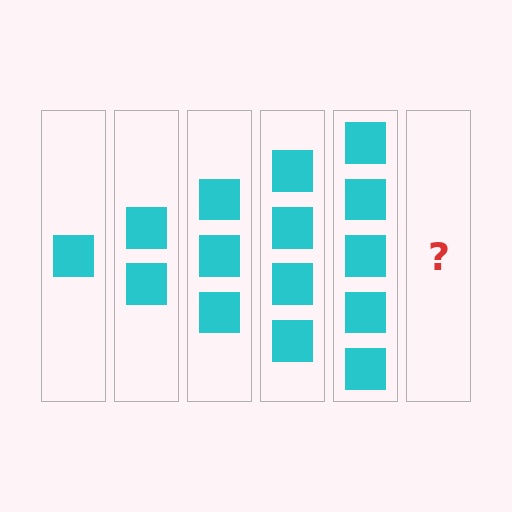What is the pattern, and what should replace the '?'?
The pattern is that each step adds one more square. The '?' should be 6 squares.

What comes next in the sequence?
The next element should be 6 squares.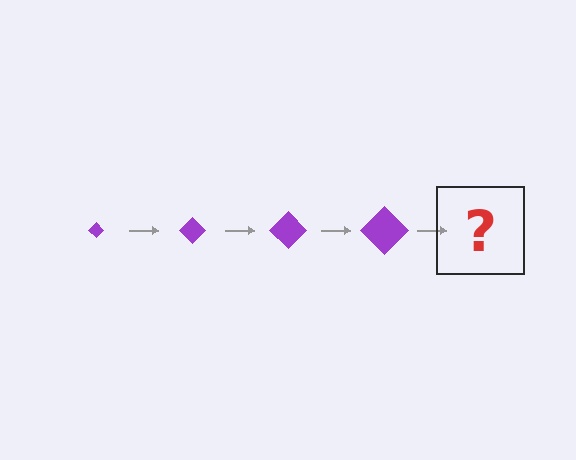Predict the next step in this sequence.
The next step is a purple diamond, larger than the previous one.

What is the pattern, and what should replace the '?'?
The pattern is that the diamond gets progressively larger each step. The '?' should be a purple diamond, larger than the previous one.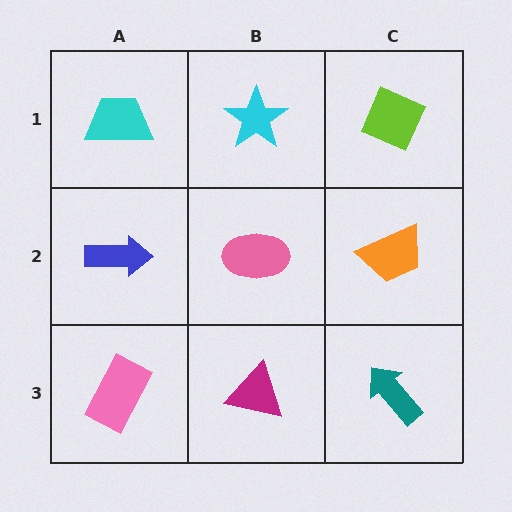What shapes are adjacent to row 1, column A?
A blue arrow (row 2, column A), a cyan star (row 1, column B).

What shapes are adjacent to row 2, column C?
A lime diamond (row 1, column C), a teal arrow (row 3, column C), a pink ellipse (row 2, column B).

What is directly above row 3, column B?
A pink ellipse.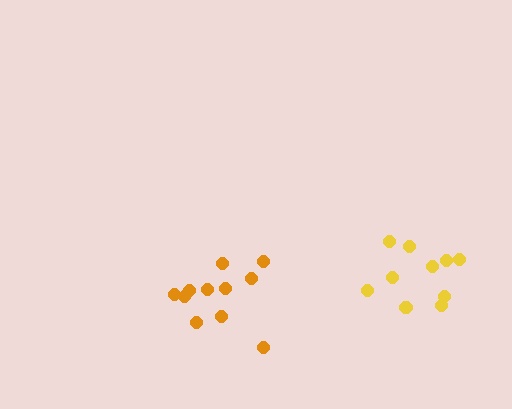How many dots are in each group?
Group 1: 11 dots, Group 2: 10 dots (21 total).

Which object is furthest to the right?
The yellow cluster is rightmost.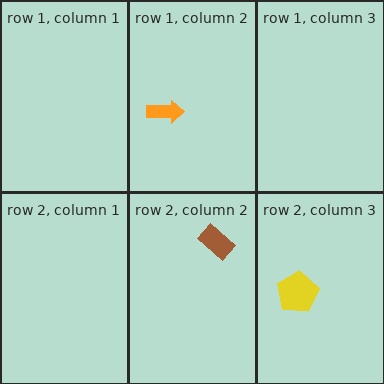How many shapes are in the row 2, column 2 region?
1.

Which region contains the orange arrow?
The row 1, column 2 region.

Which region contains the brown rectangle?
The row 2, column 2 region.